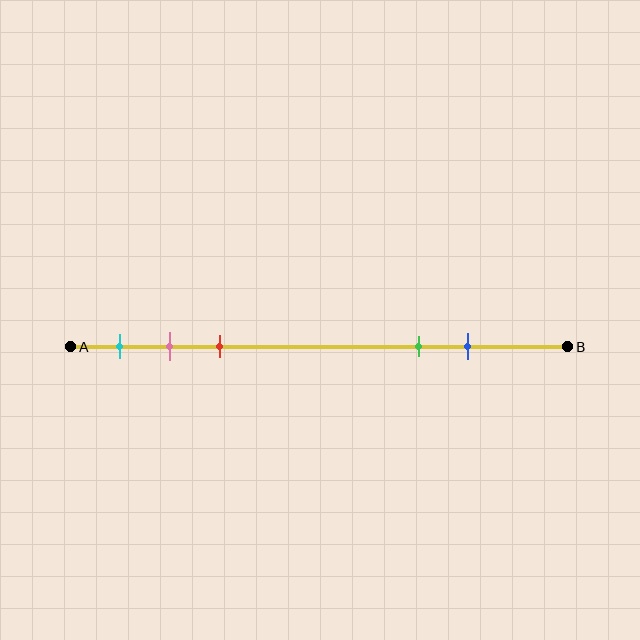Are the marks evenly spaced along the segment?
No, the marks are not evenly spaced.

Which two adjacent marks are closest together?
The pink and red marks are the closest adjacent pair.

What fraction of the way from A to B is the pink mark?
The pink mark is approximately 20% (0.2) of the way from A to B.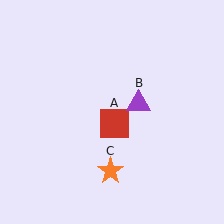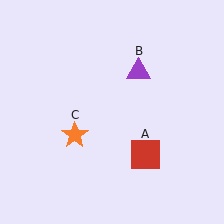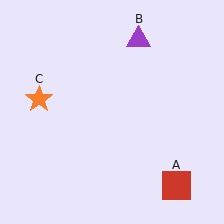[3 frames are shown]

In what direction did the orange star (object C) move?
The orange star (object C) moved up and to the left.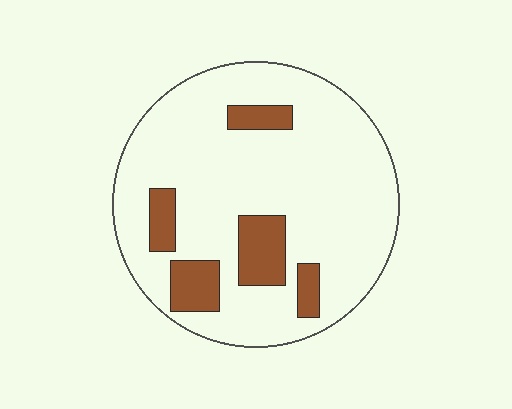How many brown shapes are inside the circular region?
5.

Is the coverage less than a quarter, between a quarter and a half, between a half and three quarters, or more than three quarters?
Less than a quarter.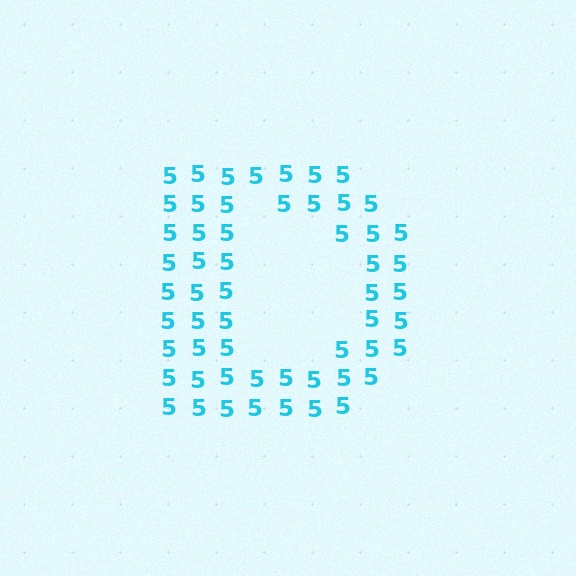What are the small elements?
The small elements are digit 5's.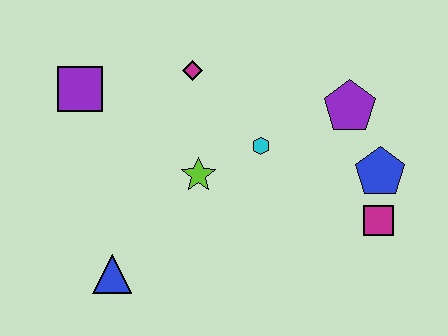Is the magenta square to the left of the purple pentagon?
No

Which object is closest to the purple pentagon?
The blue pentagon is closest to the purple pentagon.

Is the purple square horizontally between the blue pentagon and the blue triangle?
No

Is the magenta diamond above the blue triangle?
Yes